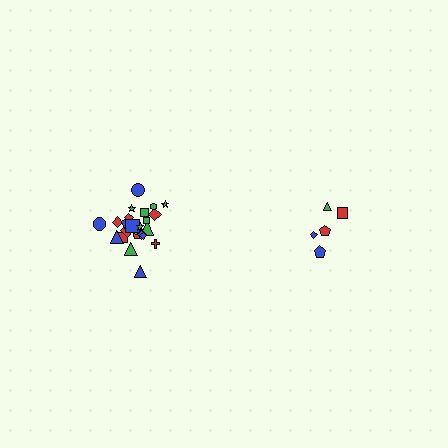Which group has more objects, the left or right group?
The left group.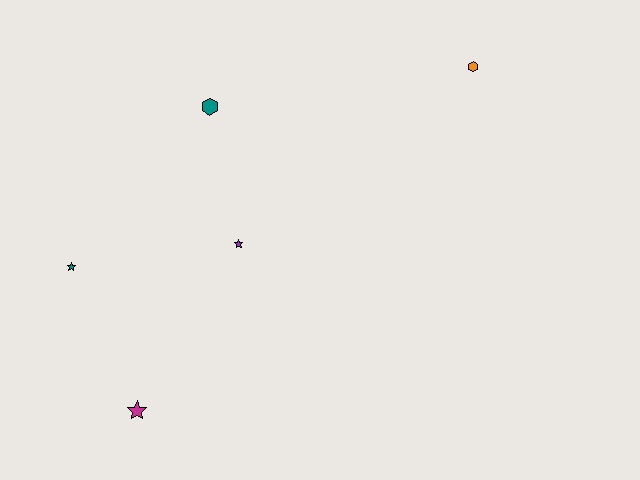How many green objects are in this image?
There are no green objects.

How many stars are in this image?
There are 3 stars.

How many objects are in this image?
There are 5 objects.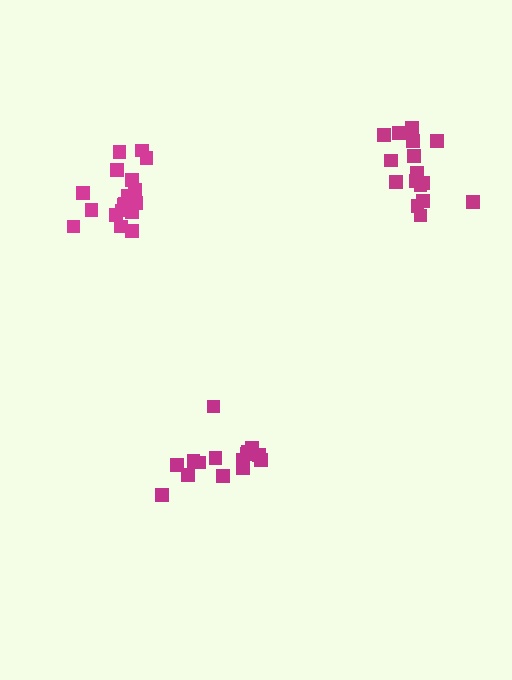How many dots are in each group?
Group 1: 18 dots, Group 2: 16 dots, Group 3: 15 dots (49 total).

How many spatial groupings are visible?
There are 3 spatial groupings.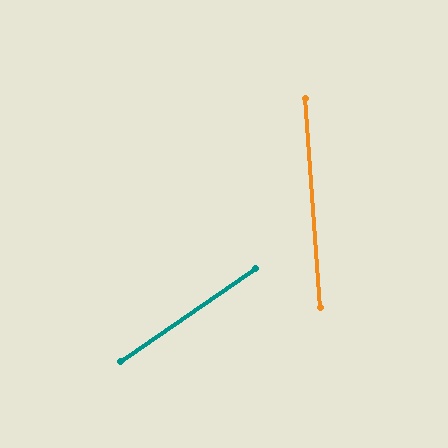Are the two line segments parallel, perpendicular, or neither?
Neither parallel nor perpendicular — they differ by about 59°.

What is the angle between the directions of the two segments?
Approximately 59 degrees.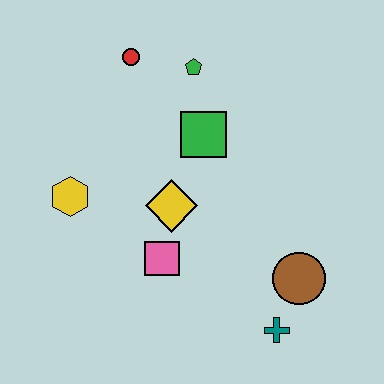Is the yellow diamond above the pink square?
Yes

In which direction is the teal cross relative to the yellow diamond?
The teal cross is below the yellow diamond.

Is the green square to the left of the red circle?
No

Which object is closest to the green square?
The green pentagon is closest to the green square.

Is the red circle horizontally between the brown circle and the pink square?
No